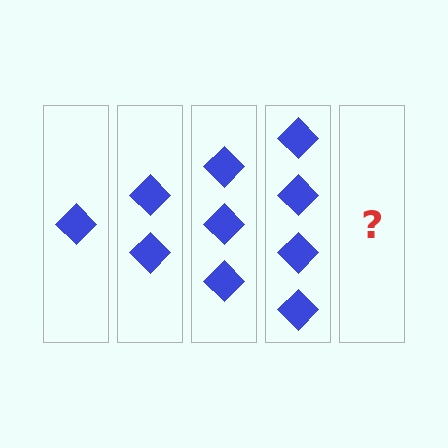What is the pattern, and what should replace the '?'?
The pattern is that each step adds one more diamond. The '?' should be 5 diamonds.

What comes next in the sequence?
The next element should be 5 diamonds.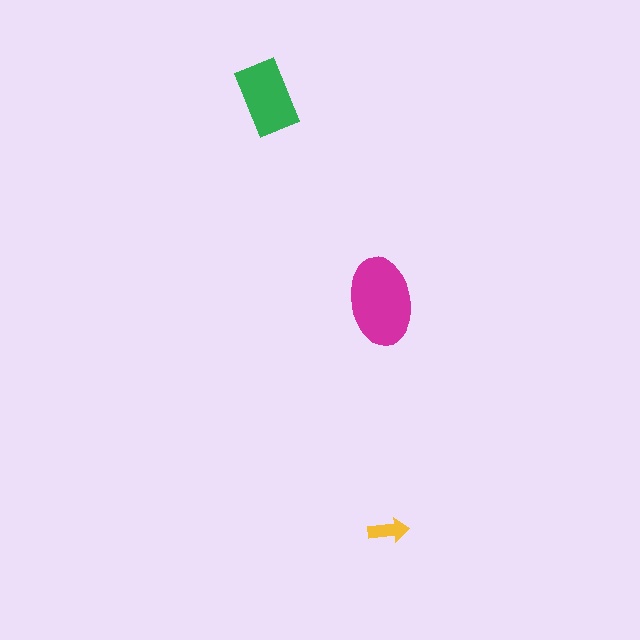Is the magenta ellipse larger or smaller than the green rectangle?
Larger.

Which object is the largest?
The magenta ellipse.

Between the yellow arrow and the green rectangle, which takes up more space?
The green rectangle.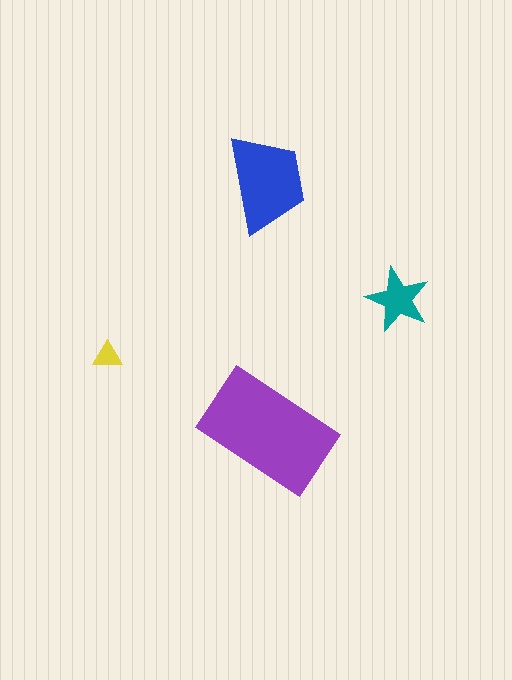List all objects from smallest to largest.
The yellow triangle, the teal star, the blue trapezoid, the purple rectangle.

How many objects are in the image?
There are 4 objects in the image.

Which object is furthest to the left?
The yellow triangle is leftmost.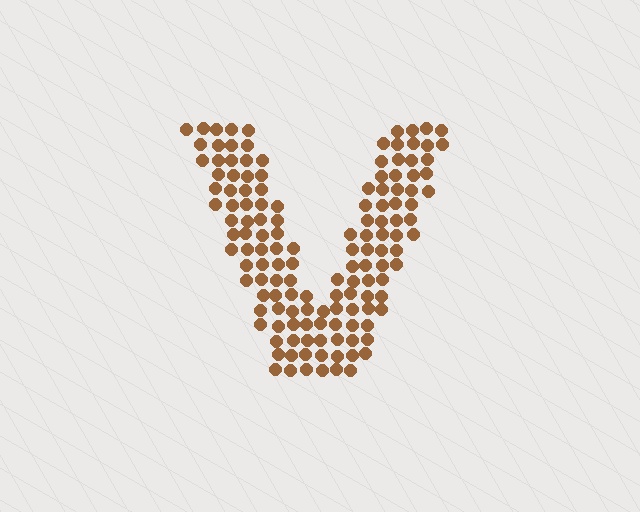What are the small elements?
The small elements are circles.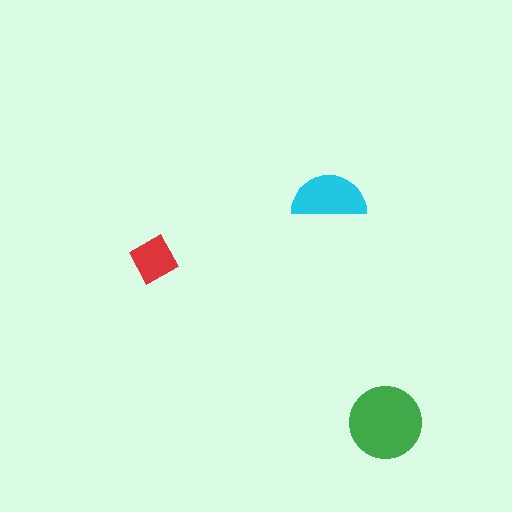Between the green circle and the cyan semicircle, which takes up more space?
The green circle.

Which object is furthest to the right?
The green circle is rightmost.